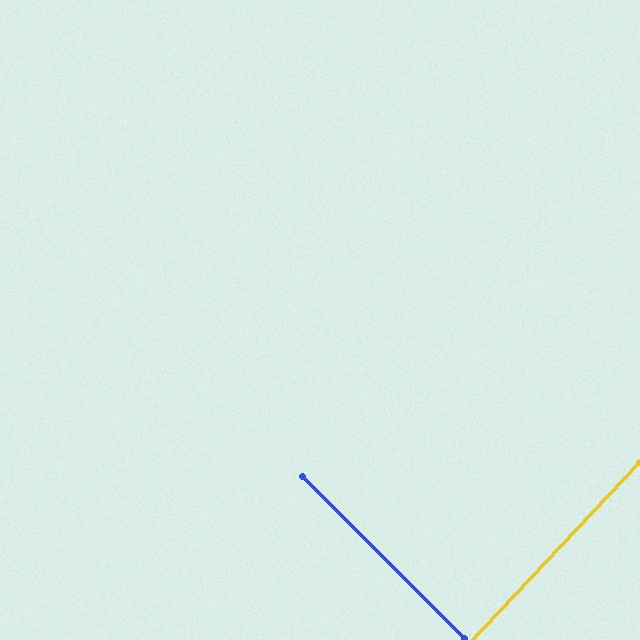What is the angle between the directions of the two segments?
Approximately 88 degrees.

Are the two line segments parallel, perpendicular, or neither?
Perpendicular — they meet at approximately 88°.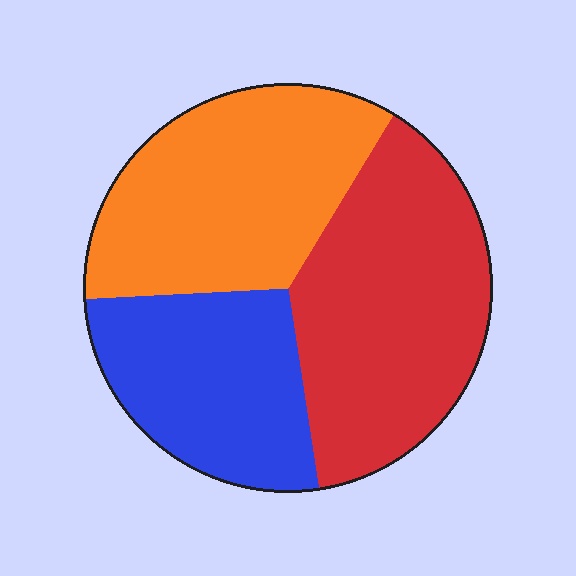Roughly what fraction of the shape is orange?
Orange takes up about one third (1/3) of the shape.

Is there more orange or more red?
Red.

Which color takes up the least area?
Blue, at roughly 25%.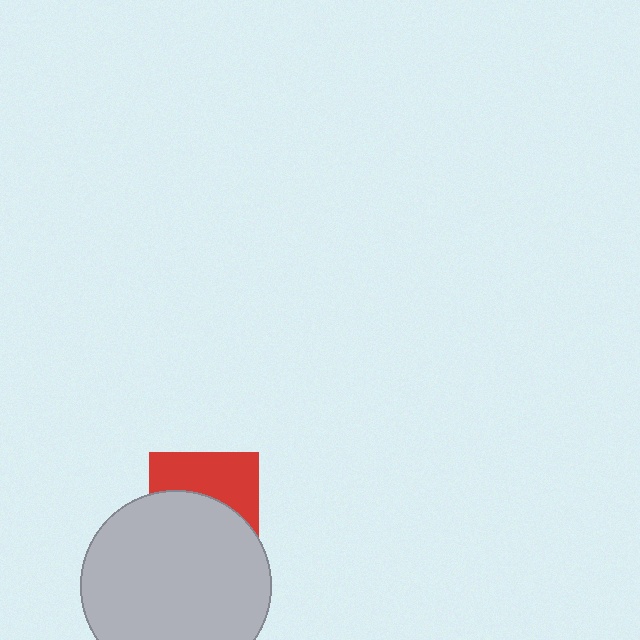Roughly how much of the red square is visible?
A small part of it is visible (roughly 44%).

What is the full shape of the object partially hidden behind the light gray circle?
The partially hidden object is a red square.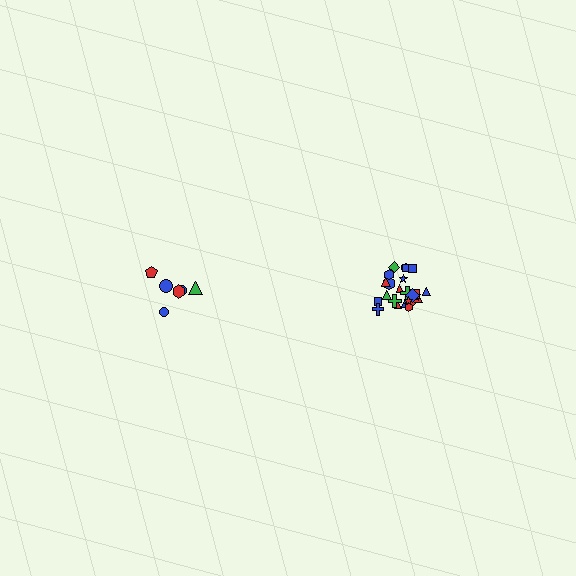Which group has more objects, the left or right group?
The right group.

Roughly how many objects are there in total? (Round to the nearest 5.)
Roughly 30 objects in total.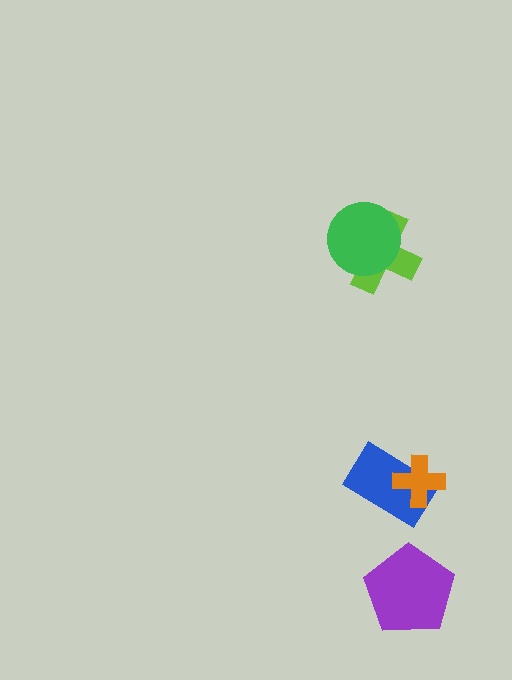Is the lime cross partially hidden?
Yes, it is partially covered by another shape.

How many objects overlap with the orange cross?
1 object overlaps with the orange cross.